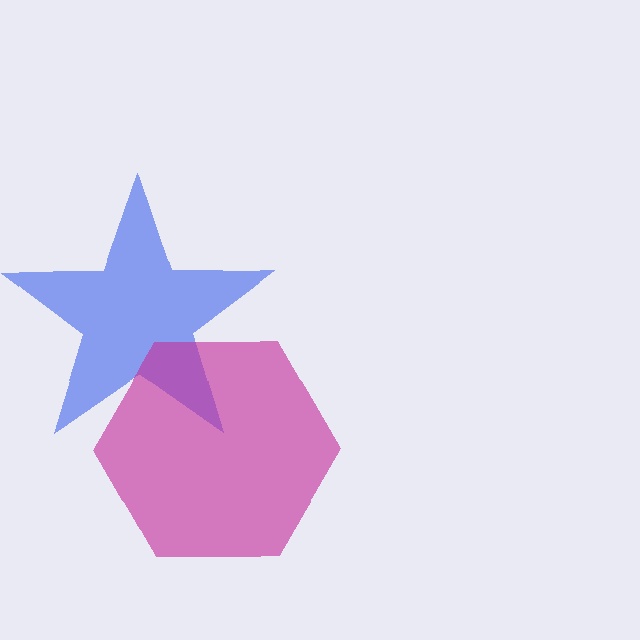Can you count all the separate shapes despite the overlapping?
Yes, there are 2 separate shapes.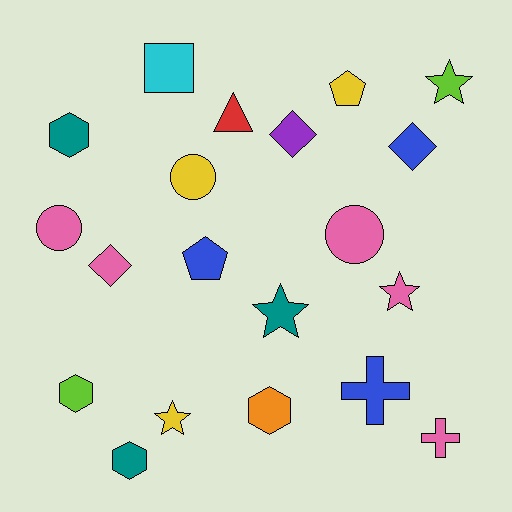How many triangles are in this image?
There is 1 triangle.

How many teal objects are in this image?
There are 3 teal objects.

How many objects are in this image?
There are 20 objects.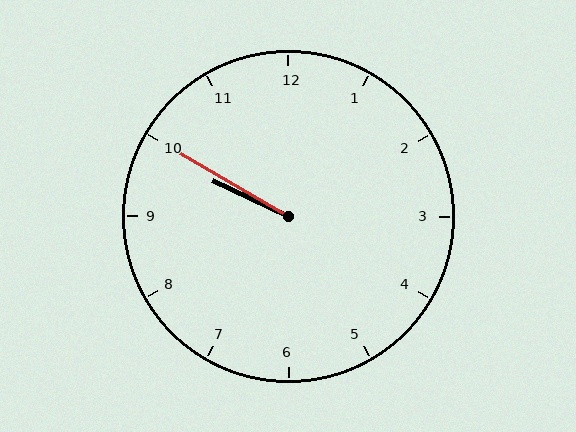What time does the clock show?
9:50.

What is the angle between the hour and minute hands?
Approximately 5 degrees.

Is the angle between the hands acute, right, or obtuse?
It is acute.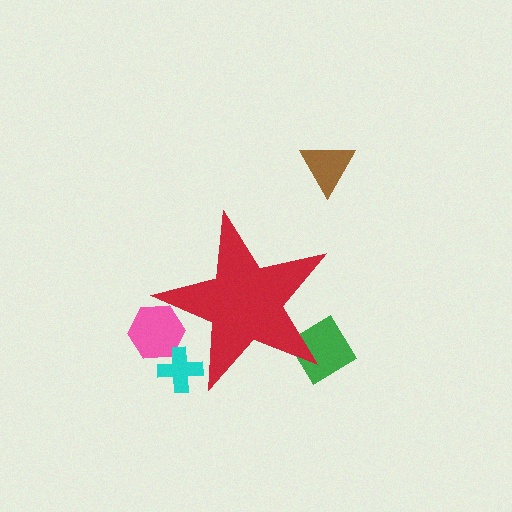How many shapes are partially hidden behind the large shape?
3 shapes are partially hidden.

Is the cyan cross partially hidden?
Yes, the cyan cross is partially hidden behind the red star.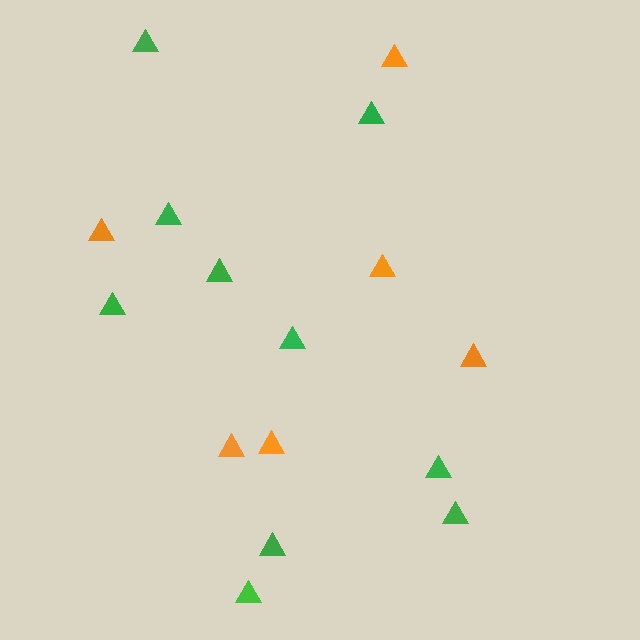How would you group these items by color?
There are 2 groups: one group of green triangles (10) and one group of orange triangles (6).